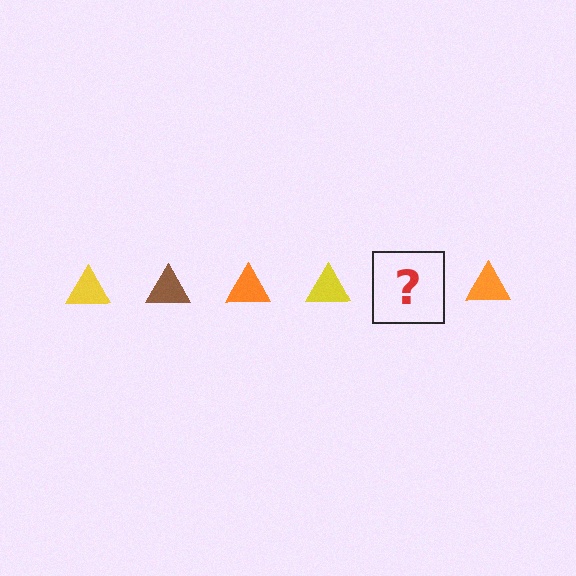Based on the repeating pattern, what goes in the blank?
The blank should be a brown triangle.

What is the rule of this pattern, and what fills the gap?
The rule is that the pattern cycles through yellow, brown, orange triangles. The gap should be filled with a brown triangle.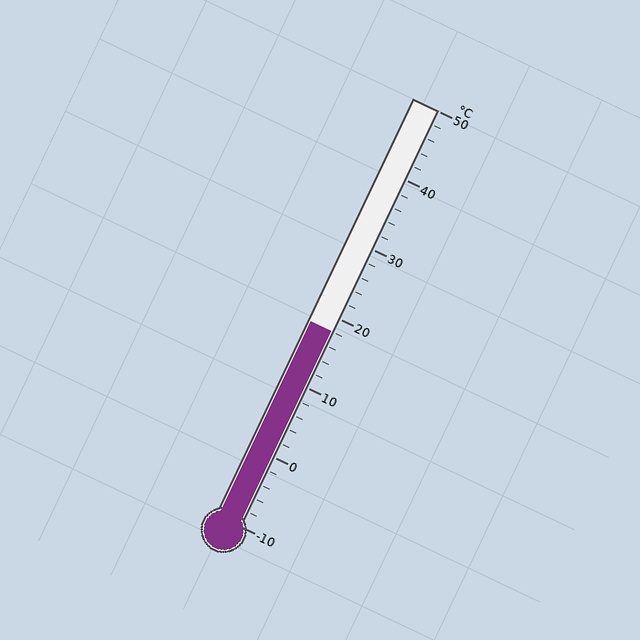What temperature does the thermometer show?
The thermometer shows approximately 18°C.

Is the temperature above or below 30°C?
The temperature is below 30°C.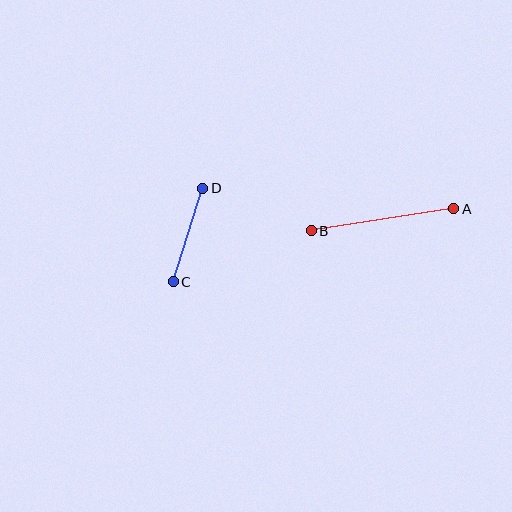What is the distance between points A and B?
The distance is approximately 144 pixels.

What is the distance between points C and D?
The distance is approximately 98 pixels.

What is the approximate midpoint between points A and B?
The midpoint is at approximately (382, 220) pixels.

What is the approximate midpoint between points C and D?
The midpoint is at approximately (188, 235) pixels.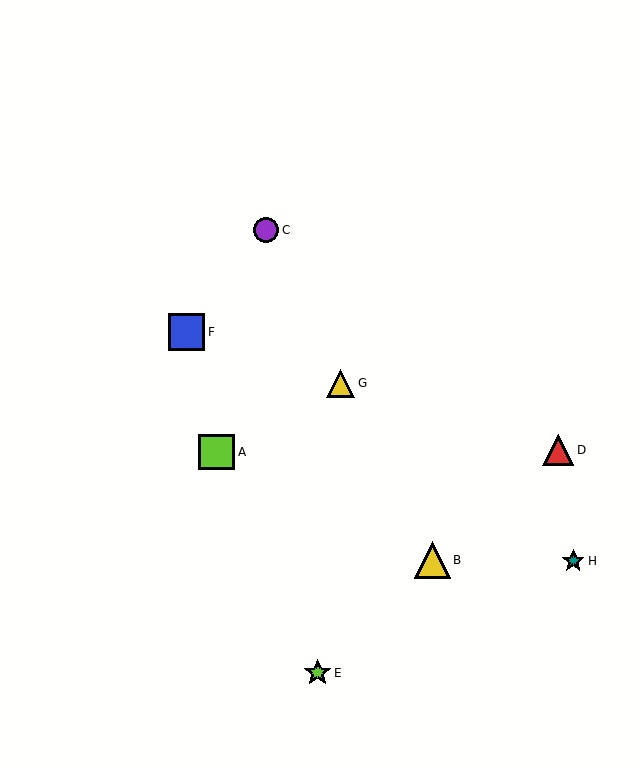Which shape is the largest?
The blue square (labeled F) is the largest.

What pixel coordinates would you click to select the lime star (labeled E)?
Click at (318, 673) to select the lime star E.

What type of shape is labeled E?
Shape E is a lime star.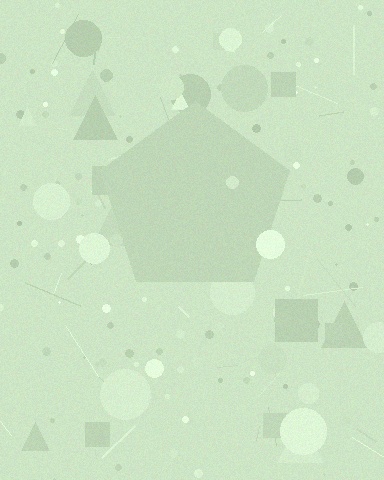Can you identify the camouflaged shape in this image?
The camouflaged shape is a pentagon.